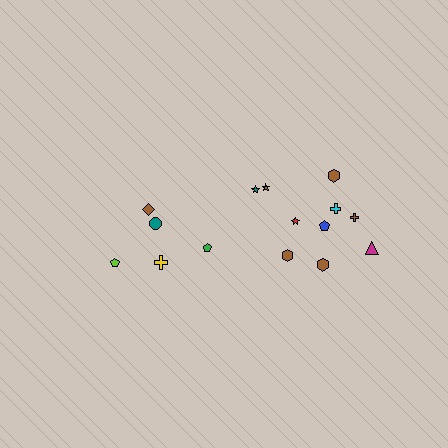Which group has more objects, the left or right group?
The right group.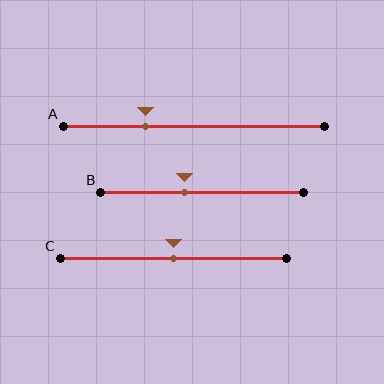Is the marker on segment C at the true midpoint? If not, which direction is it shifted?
Yes, the marker on segment C is at the true midpoint.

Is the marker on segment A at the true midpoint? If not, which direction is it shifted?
No, the marker on segment A is shifted to the left by about 19% of the segment length.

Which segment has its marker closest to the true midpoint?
Segment C has its marker closest to the true midpoint.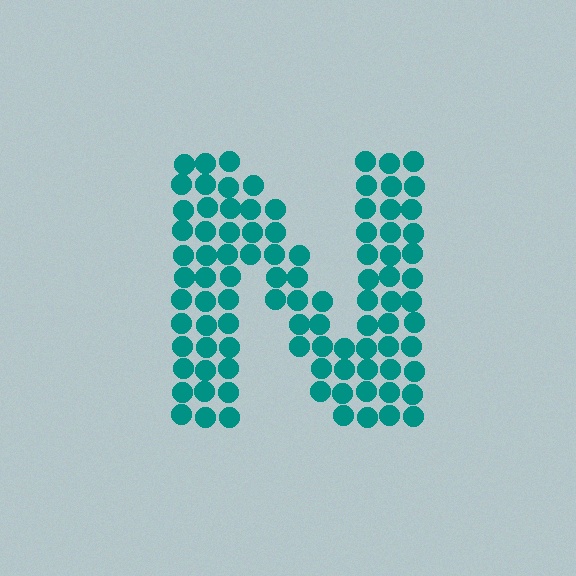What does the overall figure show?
The overall figure shows the letter N.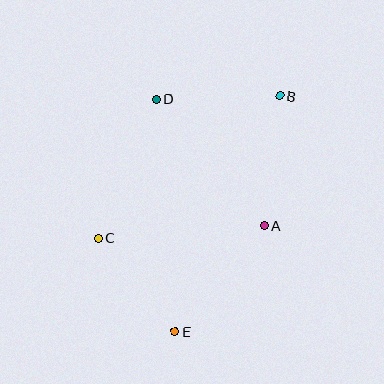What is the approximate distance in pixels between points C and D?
The distance between C and D is approximately 151 pixels.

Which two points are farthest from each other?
Points B and E are farthest from each other.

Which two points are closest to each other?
Points C and E are closest to each other.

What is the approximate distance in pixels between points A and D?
The distance between A and D is approximately 166 pixels.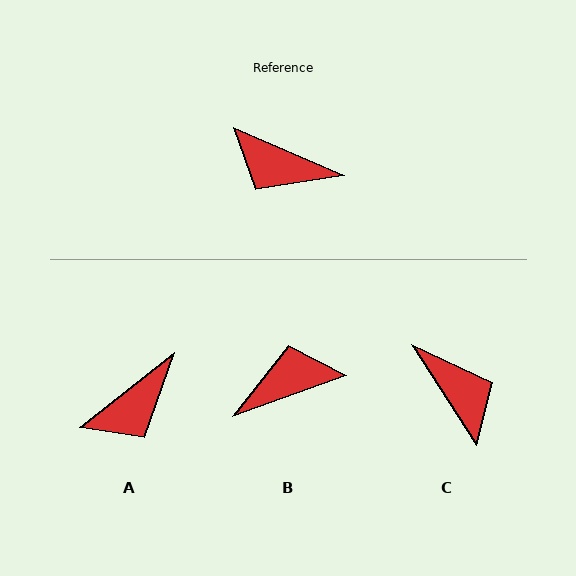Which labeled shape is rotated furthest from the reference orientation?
C, about 146 degrees away.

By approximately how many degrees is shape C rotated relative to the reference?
Approximately 146 degrees counter-clockwise.